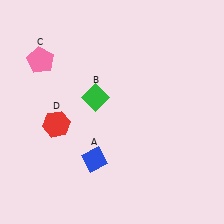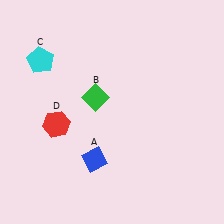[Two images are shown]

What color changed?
The pentagon (C) changed from pink in Image 1 to cyan in Image 2.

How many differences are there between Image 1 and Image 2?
There is 1 difference between the two images.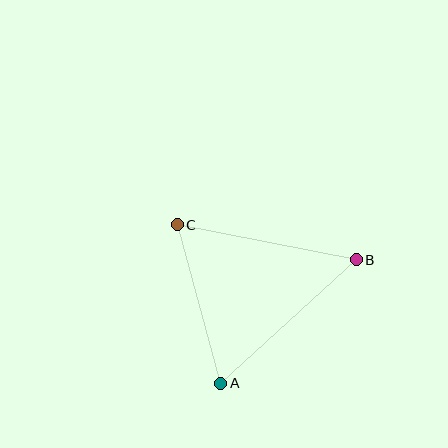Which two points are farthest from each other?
Points A and B are farthest from each other.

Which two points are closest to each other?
Points A and C are closest to each other.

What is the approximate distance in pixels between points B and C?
The distance between B and C is approximately 182 pixels.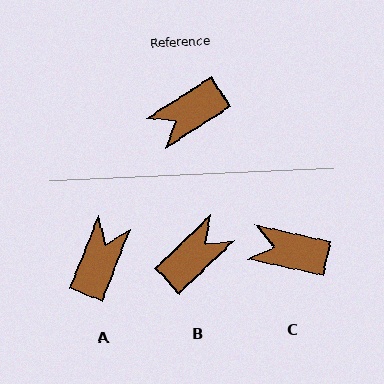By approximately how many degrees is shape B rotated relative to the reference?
Approximately 169 degrees clockwise.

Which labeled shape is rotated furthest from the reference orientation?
B, about 169 degrees away.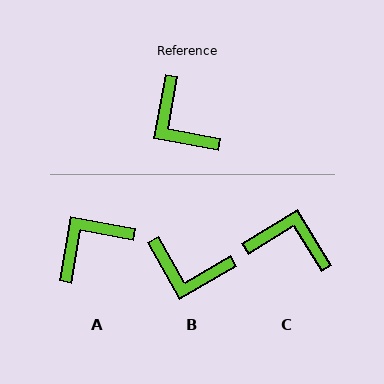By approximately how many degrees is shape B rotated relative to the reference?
Approximately 40 degrees counter-clockwise.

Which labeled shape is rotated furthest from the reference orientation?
C, about 138 degrees away.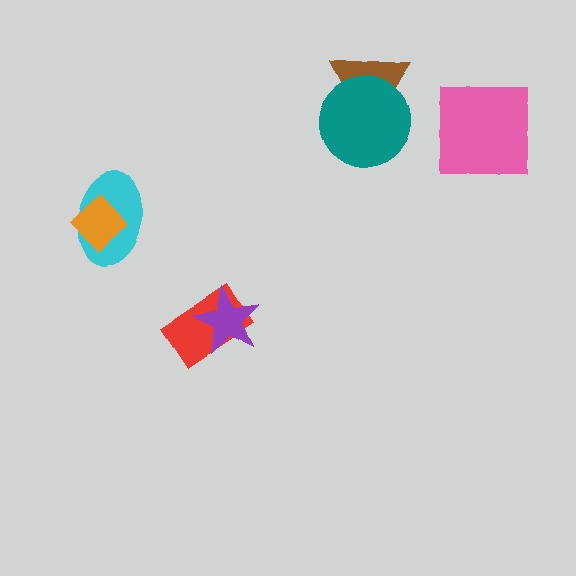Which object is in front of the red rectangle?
The purple star is in front of the red rectangle.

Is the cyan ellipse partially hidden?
Yes, it is partially covered by another shape.